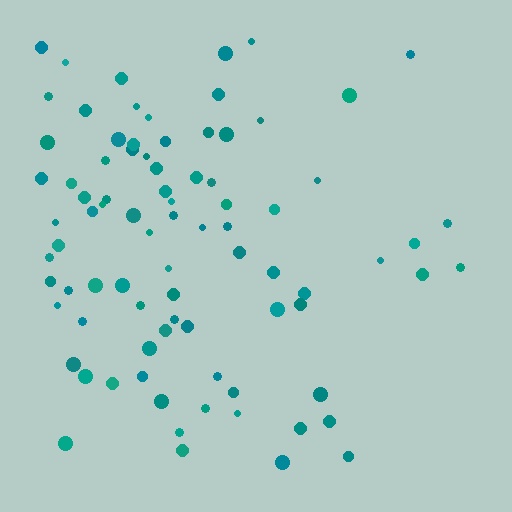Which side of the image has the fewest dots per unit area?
The right.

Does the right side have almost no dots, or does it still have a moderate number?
Still a moderate number, just noticeably fewer than the left.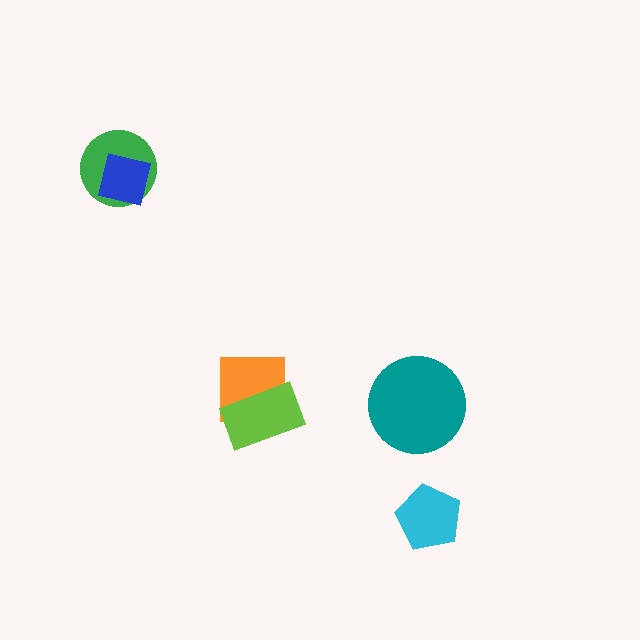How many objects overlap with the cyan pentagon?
0 objects overlap with the cyan pentagon.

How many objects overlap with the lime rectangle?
1 object overlaps with the lime rectangle.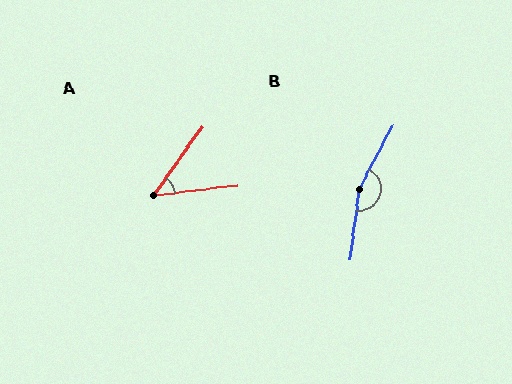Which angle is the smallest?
A, at approximately 47 degrees.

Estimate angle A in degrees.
Approximately 47 degrees.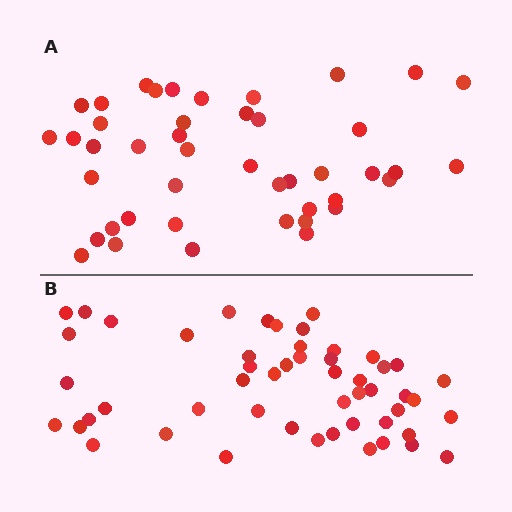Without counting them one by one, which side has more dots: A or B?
Region B (the bottom region) has more dots.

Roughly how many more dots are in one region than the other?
Region B has roughly 8 or so more dots than region A.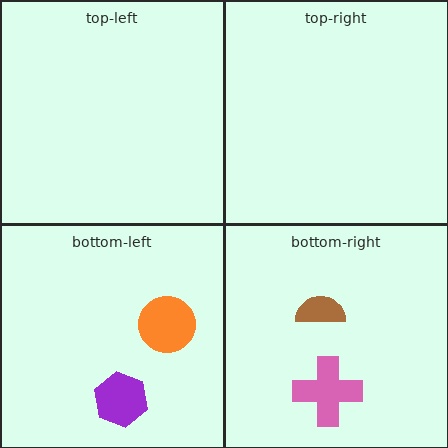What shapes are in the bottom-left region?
The purple hexagon, the orange circle.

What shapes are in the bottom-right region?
The brown semicircle, the pink cross.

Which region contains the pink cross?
The bottom-right region.